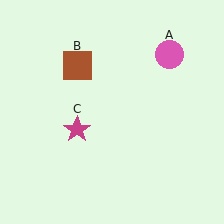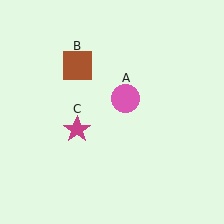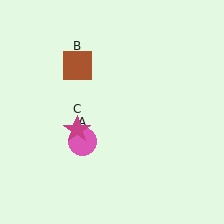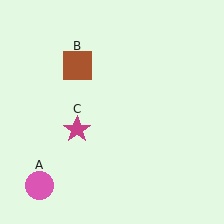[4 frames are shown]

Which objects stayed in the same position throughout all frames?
Brown square (object B) and magenta star (object C) remained stationary.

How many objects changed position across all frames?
1 object changed position: pink circle (object A).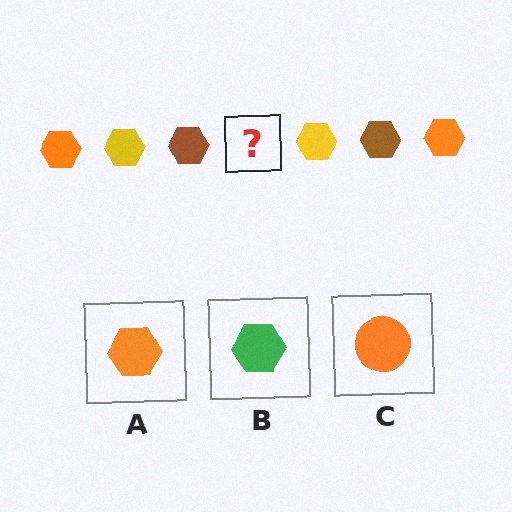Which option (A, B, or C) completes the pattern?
A.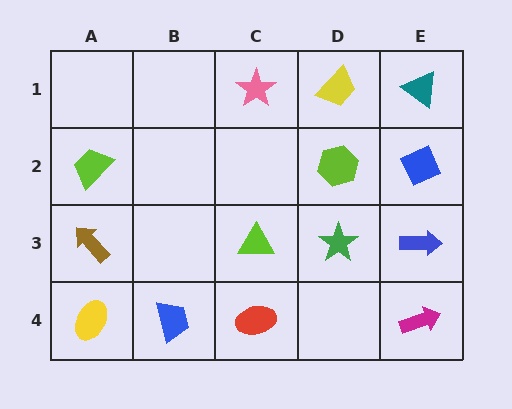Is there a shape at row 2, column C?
No, that cell is empty.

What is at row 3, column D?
A green star.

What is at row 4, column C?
A red ellipse.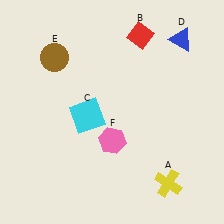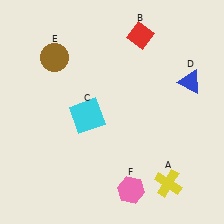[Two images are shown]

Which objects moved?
The objects that moved are: the blue triangle (D), the pink hexagon (F).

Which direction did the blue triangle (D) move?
The blue triangle (D) moved down.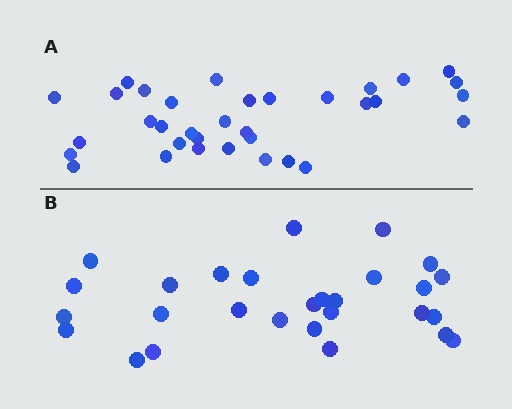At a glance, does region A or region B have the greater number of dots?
Region A (the top region) has more dots.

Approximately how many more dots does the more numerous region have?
Region A has about 6 more dots than region B.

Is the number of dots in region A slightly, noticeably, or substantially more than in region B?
Region A has only slightly more — the two regions are fairly close. The ratio is roughly 1.2 to 1.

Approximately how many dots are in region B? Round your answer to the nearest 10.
About 30 dots. (The exact count is 28, which rounds to 30.)